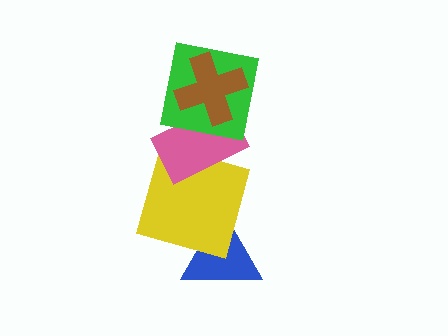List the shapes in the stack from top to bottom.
From top to bottom: the brown cross, the green square, the pink rectangle, the yellow square, the blue triangle.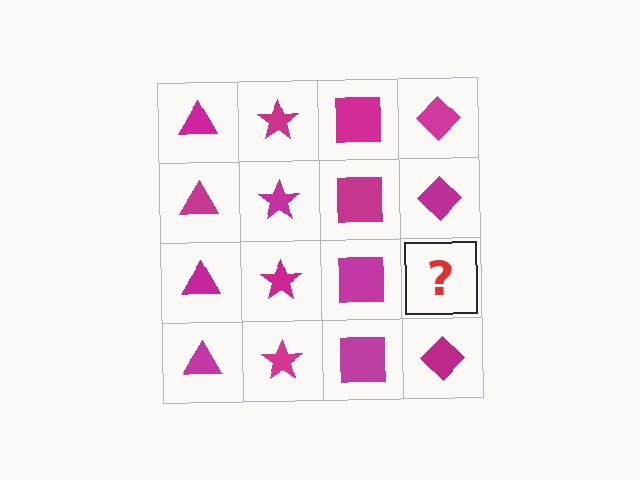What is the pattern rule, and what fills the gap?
The rule is that each column has a consistent shape. The gap should be filled with a magenta diamond.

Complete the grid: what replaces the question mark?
The question mark should be replaced with a magenta diamond.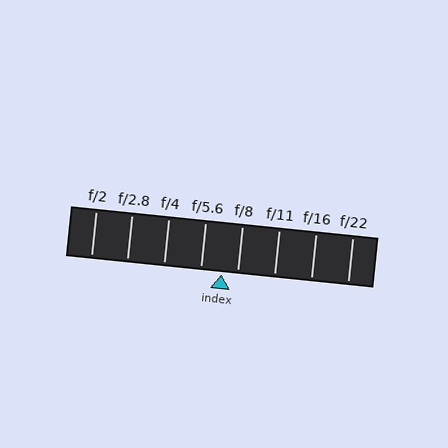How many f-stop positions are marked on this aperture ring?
There are 8 f-stop positions marked.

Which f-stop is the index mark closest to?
The index mark is closest to f/8.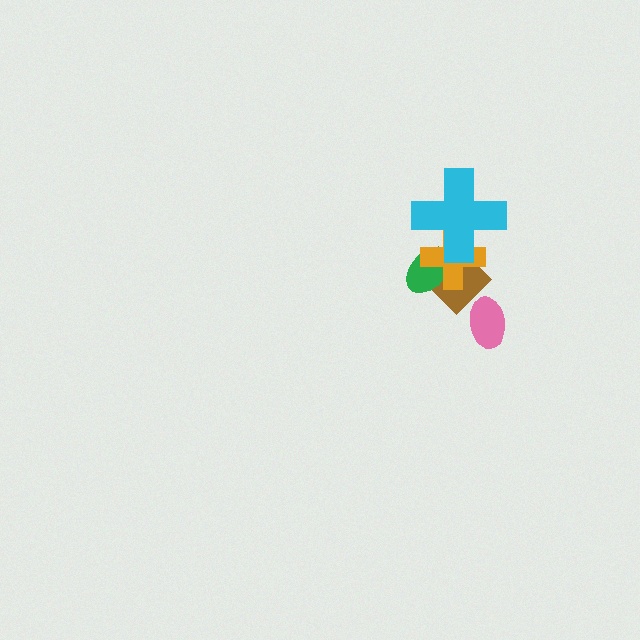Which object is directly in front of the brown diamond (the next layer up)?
The green ellipse is directly in front of the brown diamond.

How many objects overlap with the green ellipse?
3 objects overlap with the green ellipse.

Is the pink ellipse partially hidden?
No, no other shape covers it.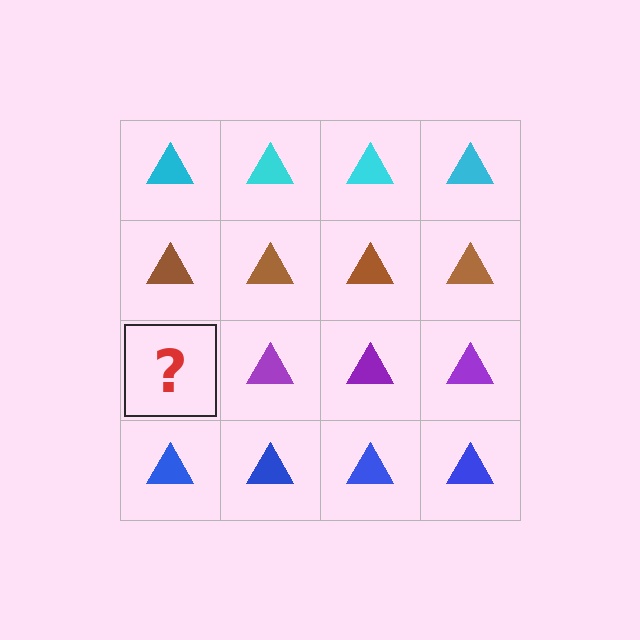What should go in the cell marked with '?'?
The missing cell should contain a purple triangle.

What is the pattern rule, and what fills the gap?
The rule is that each row has a consistent color. The gap should be filled with a purple triangle.